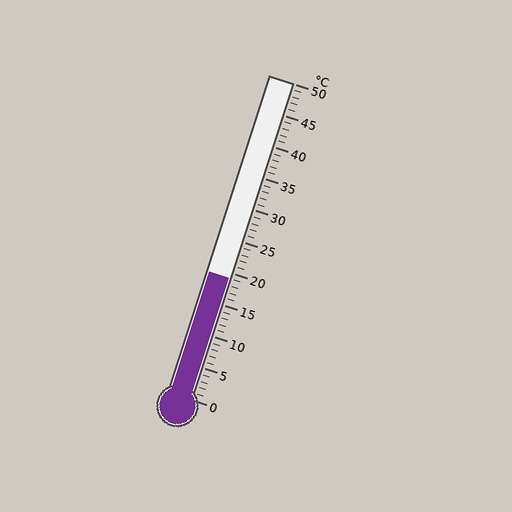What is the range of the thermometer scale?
The thermometer scale ranges from 0°C to 50°C.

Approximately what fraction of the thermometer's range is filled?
The thermometer is filled to approximately 40% of its range.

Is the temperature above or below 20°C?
The temperature is below 20°C.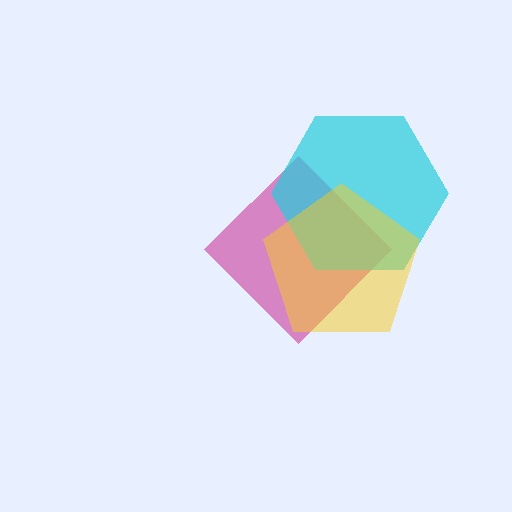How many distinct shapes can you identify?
There are 3 distinct shapes: a magenta diamond, a cyan hexagon, a yellow pentagon.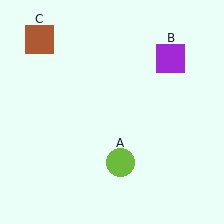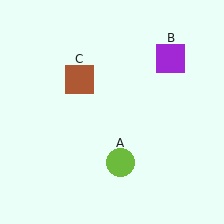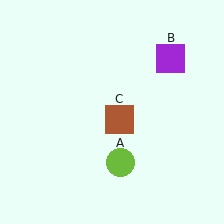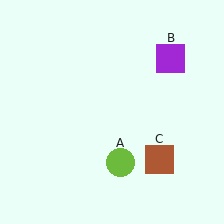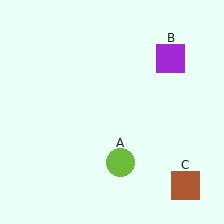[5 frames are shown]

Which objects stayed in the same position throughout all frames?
Lime circle (object A) and purple square (object B) remained stationary.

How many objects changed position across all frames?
1 object changed position: brown square (object C).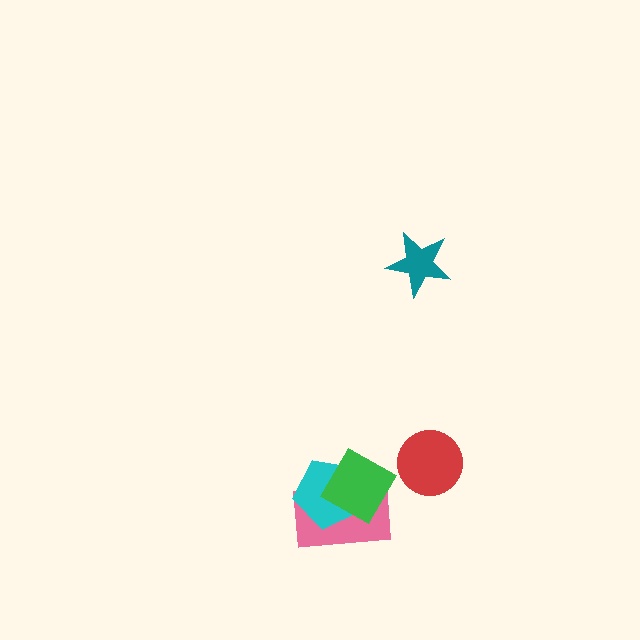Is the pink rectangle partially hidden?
Yes, it is partially covered by another shape.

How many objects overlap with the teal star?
0 objects overlap with the teal star.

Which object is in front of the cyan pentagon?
The green diamond is in front of the cyan pentagon.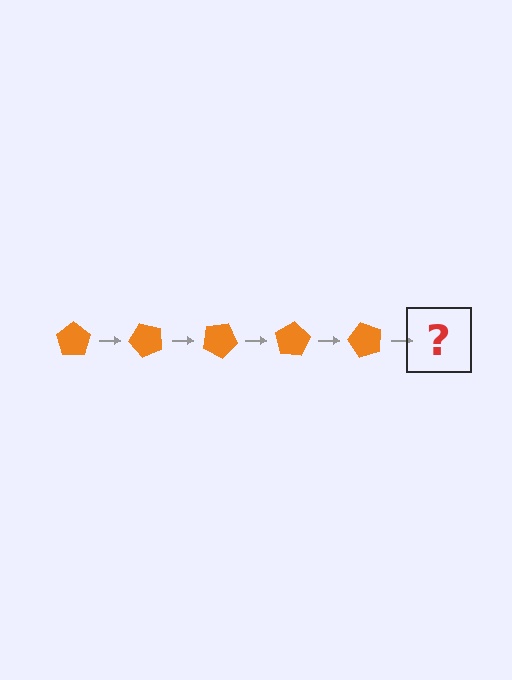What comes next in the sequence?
The next element should be an orange pentagon rotated 250 degrees.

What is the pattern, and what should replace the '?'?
The pattern is that the pentagon rotates 50 degrees each step. The '?' should be an orange pentagon rotated 250 degrees.